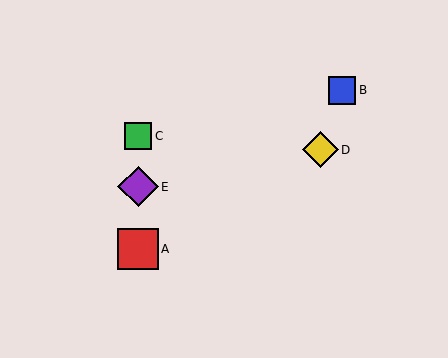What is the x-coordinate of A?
Object A is at x≈138.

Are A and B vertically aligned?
No, A is at x≈138 and B is at x≈342.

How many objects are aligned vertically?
3 objects (A, C, E) are aligned vertically.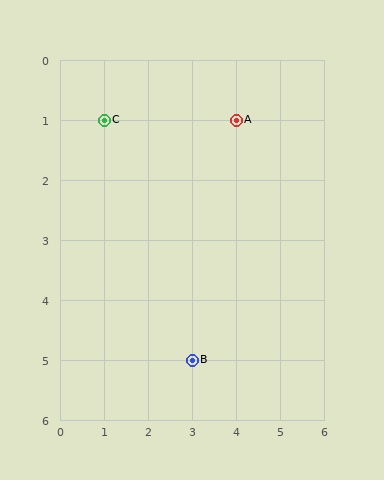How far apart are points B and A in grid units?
Points B and A are 1 column and 4 rows apart (about 4.1 grid units diagonally).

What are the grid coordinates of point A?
Point A is at grid coordinates (4, 1).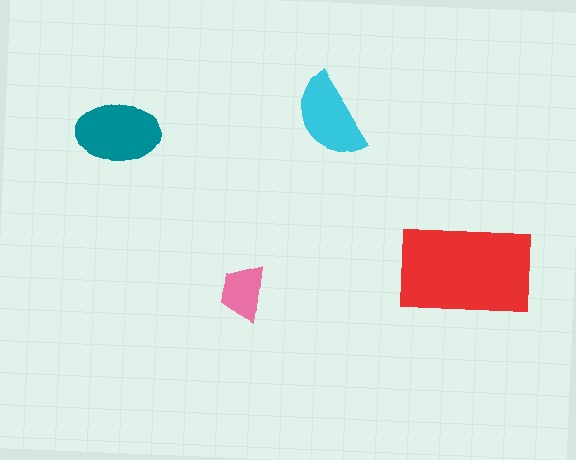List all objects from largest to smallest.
The red rectangle, the teal ellipse, the cyan semicircle, the pink trapezoid.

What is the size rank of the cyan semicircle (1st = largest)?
3rd.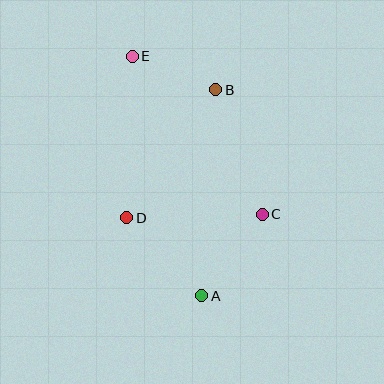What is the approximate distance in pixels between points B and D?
The distance between B and D is approximately 156 pixels.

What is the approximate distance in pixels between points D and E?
The distance between D and E is approximately 162 pixels.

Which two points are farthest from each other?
Points A and E are farthest from each other.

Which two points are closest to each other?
Points B and E are closest to each other.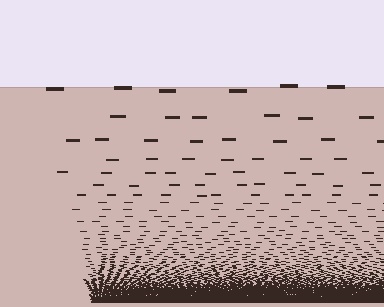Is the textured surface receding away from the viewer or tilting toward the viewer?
The surface appears to tilt toward the viewer. Texture elements get larger and sparser toward the top.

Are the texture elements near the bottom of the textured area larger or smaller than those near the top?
Smaller. The gradient is inverted — elements near the bottom are smaller and denser.